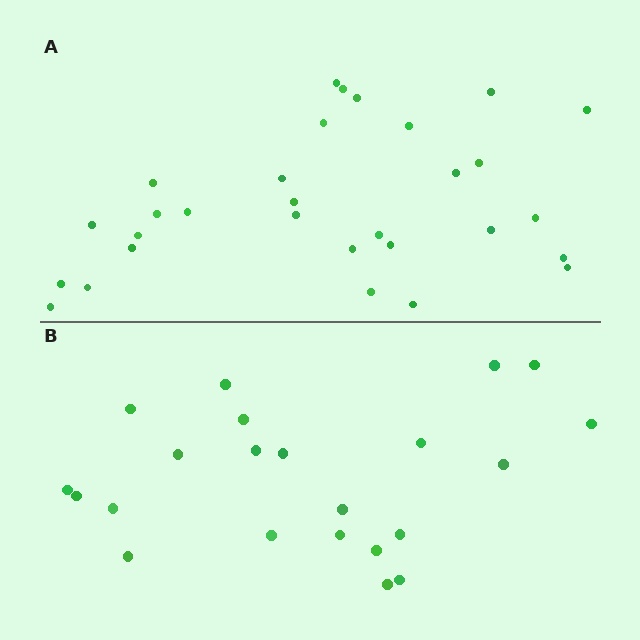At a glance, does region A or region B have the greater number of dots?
Region A (the top region) has more dots.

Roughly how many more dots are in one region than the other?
Region A has roughly 8 or so more dots than region B.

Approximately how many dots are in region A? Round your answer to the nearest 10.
About 30 dots.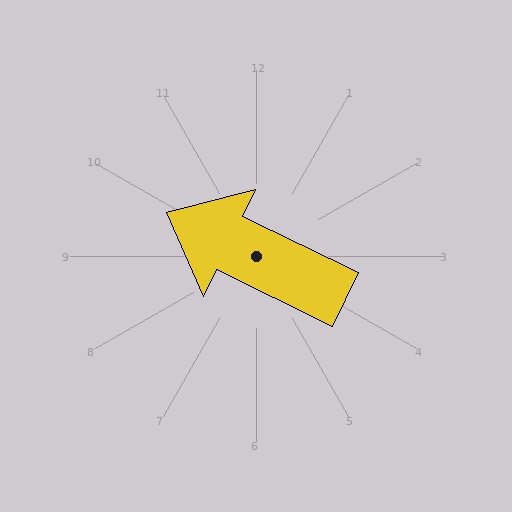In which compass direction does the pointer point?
Northwest.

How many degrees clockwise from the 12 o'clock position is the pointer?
Approximately 296 degrees.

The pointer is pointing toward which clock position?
Roughly 10 o'clock.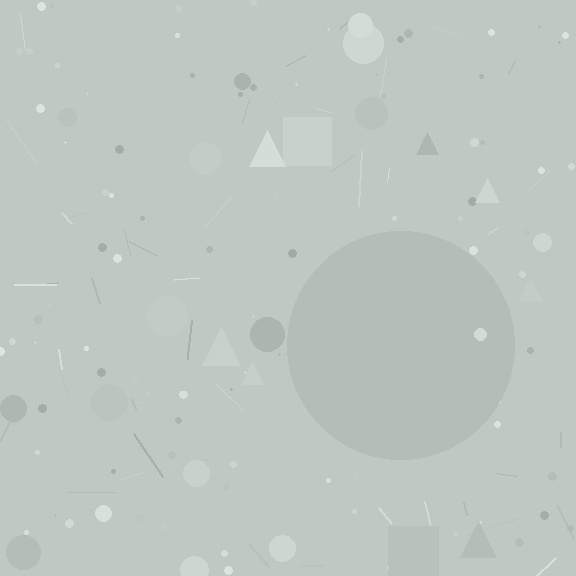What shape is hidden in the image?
A circle is hidden in the image.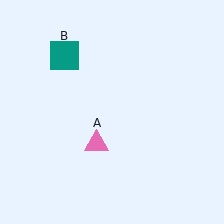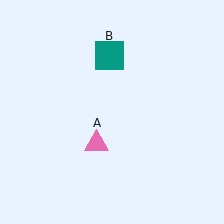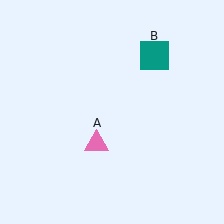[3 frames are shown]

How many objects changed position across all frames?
1 object changed position: teal square (object B).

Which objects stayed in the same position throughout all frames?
Pink triangle (object A) remained stationary.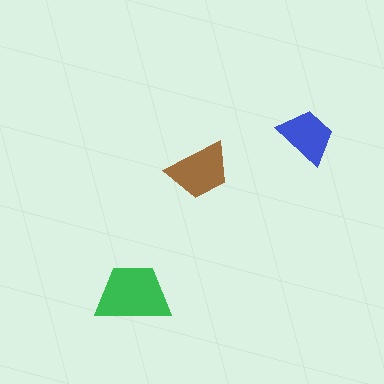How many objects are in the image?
There are 3 objects in the image.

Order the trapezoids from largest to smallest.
the green one, the brown one, the blue one.